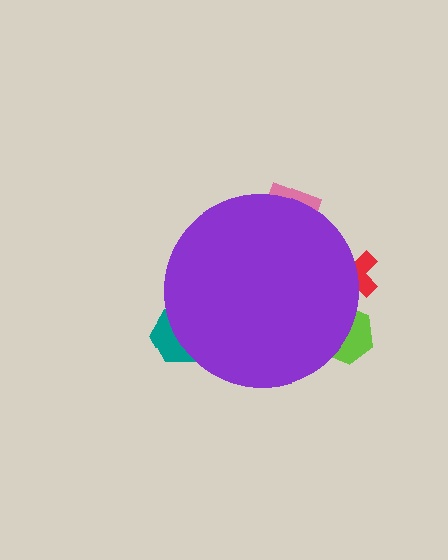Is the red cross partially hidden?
Yes, the red cross is partially hidden behind the purple circle.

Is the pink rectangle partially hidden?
Yes, the pink rectangle is partially hidden behind the purple circle.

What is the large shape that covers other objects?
A purple circle.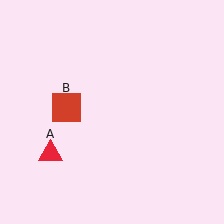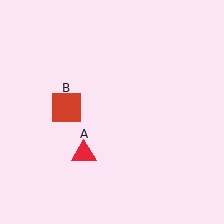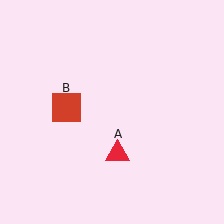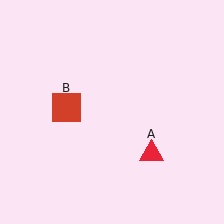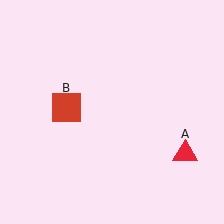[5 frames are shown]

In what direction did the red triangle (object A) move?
The red triangle (object A) moved right.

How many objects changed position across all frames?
1 object changed position: red triangle (object A).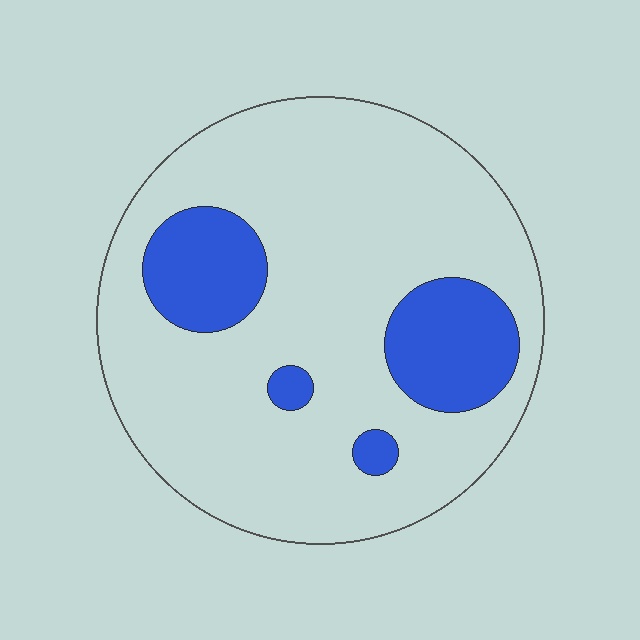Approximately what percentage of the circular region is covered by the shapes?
Approximately 20%.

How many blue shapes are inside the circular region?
4.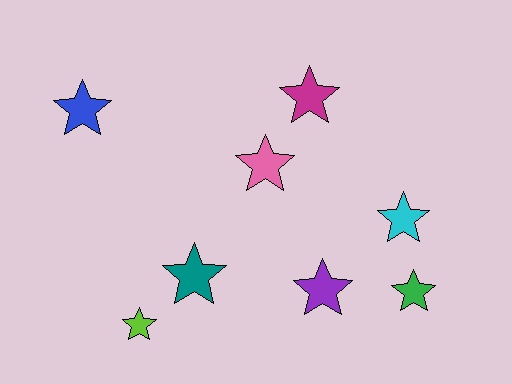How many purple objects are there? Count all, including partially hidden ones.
There is 1 purple object.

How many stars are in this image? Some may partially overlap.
There are 8 stars.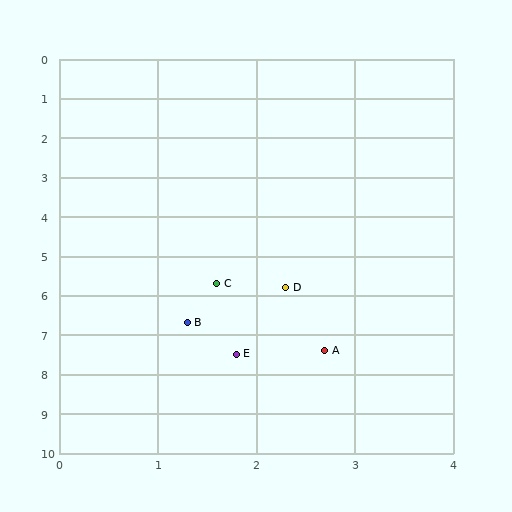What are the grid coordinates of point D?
Point D is at approximately (2.3, 5.8).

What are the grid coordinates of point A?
Point A is at approximately (2.7, 7.4).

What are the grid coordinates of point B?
Point B is at approximately (1.3, 6.7).